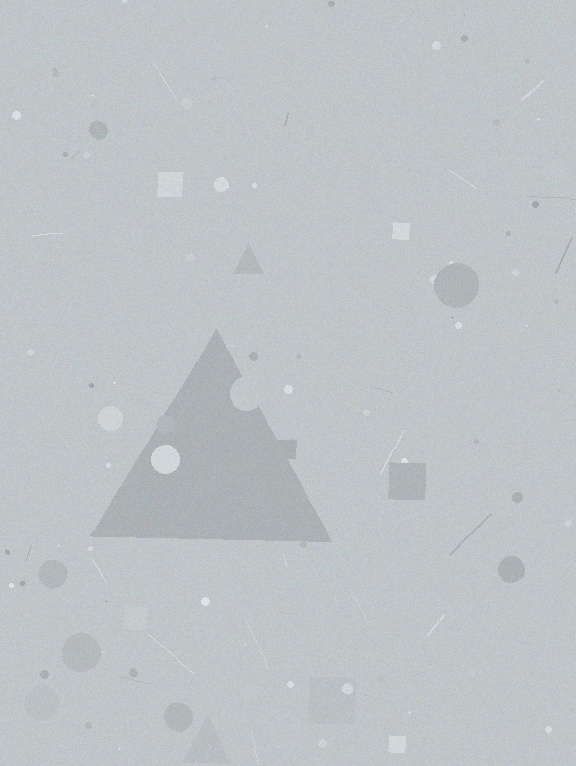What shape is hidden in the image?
A triangle is hidden in the image.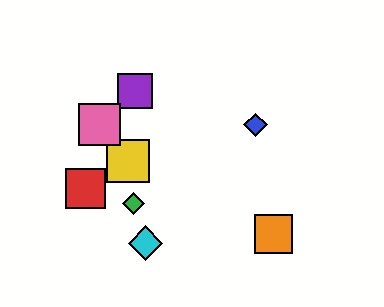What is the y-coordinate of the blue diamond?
The blue diamond is at y≈125.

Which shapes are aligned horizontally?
The blue diamond, the pink square are aligned horizontally.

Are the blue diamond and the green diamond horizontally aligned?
No, the blue diamond is at y≈125 and the green diamond is at y≈204.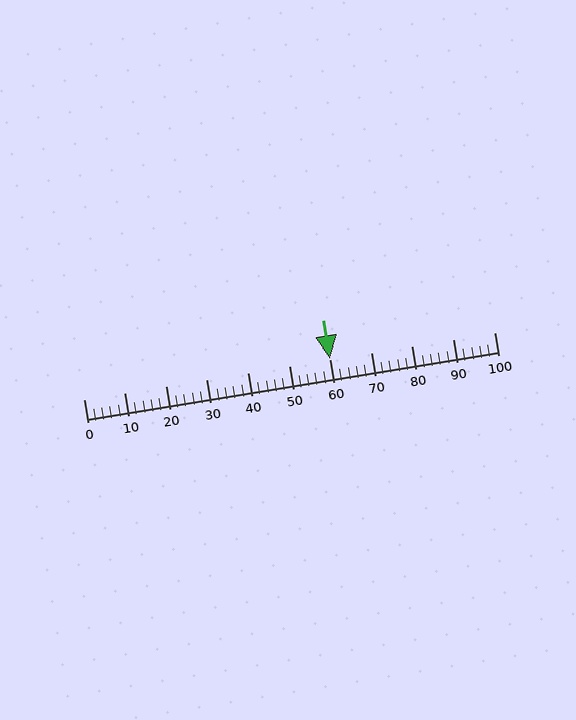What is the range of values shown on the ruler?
The ruler shows values from 0 to 100.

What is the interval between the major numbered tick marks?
The major tick marks are spaced 10 units apart.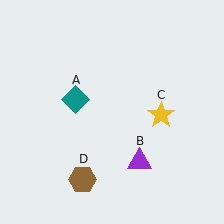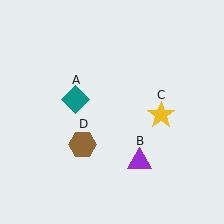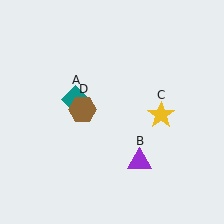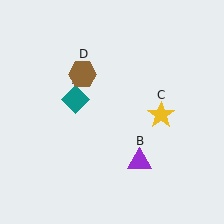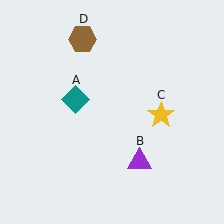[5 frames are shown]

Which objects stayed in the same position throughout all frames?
Teal diamond (object A) and purple triangle (object B) and yellow star (object C) remained stationary.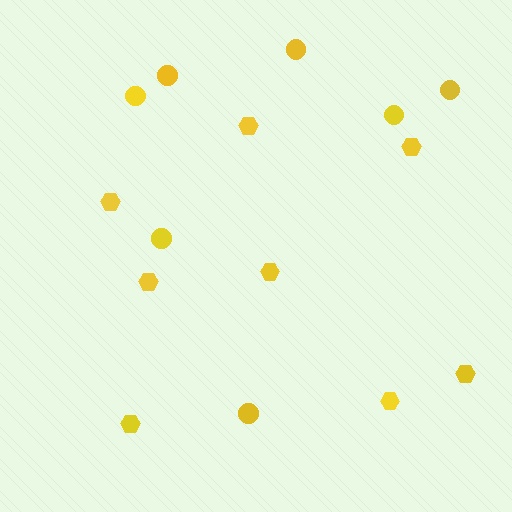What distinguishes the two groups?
There are 2 groups: one group of circles (7) and one group of hexagons (8).